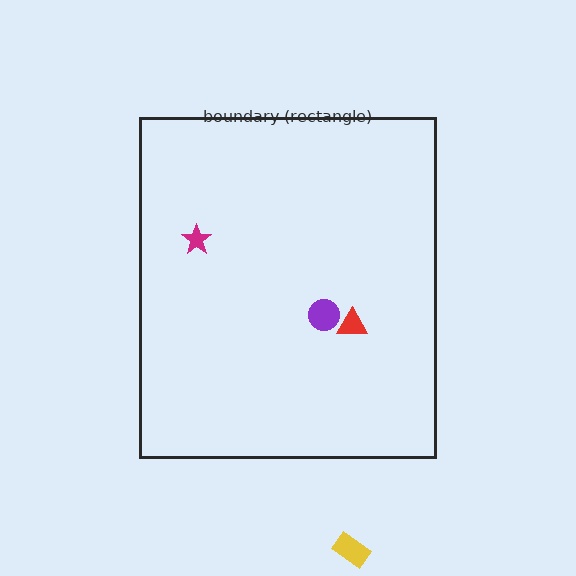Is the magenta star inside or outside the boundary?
Inside.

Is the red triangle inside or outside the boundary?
Inside.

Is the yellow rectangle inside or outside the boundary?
Outside.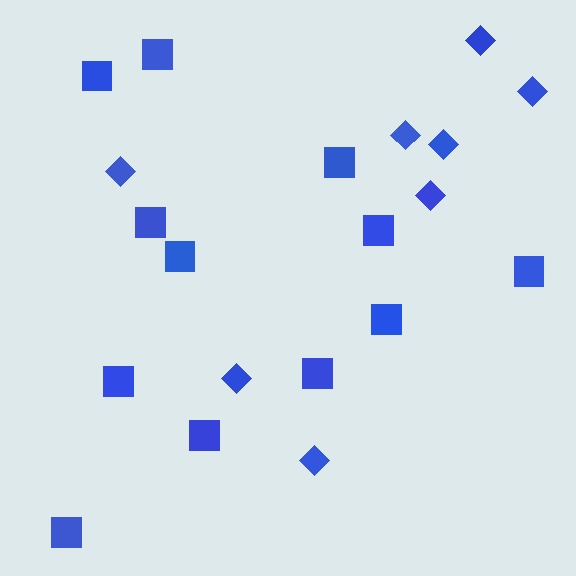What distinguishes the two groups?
There are 2 groups: one group of squares (12) and one group of diamonds (8).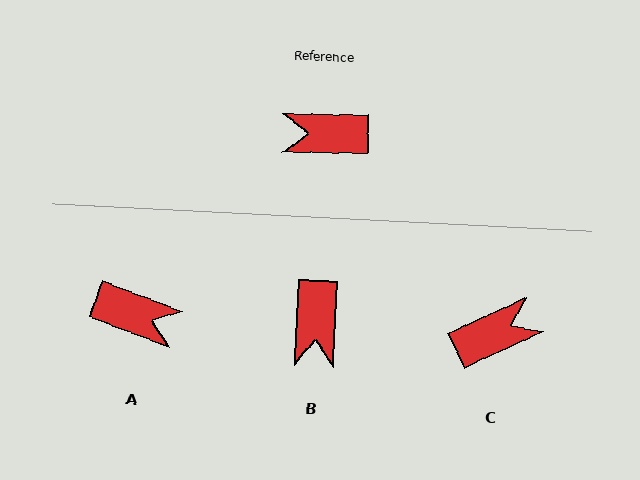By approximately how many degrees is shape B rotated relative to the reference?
Approximately 88 degrees counter-clockwise.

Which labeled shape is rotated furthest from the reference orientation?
A, about 160 degrees away.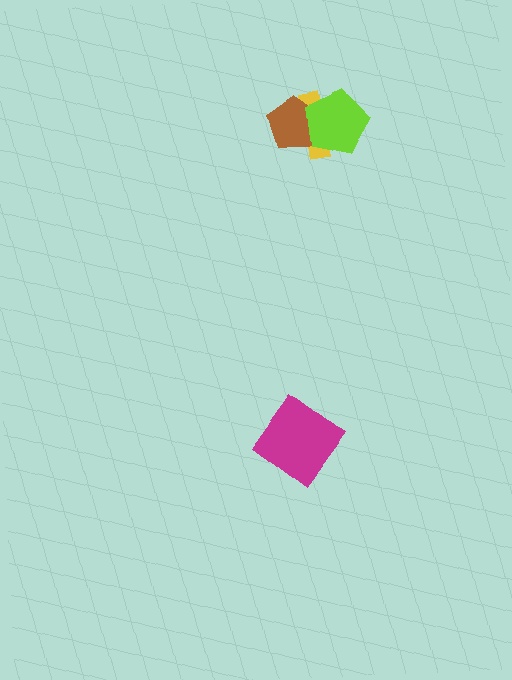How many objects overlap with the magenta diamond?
0 objects overlap with the magenta diamond.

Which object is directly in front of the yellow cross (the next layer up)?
The brown pentagon is directly in front of the yellow cross.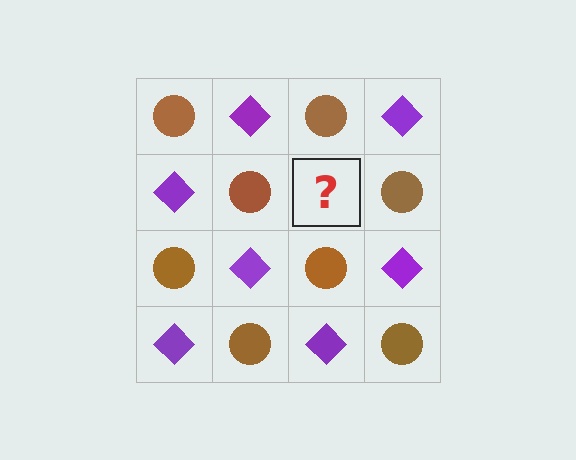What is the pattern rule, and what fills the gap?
The rule is that it alternates brown circle and purple diamond in a checkerboard pattern. The gap should be filled with a purple diamond.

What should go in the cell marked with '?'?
The missing cell should contain a purple diamond.